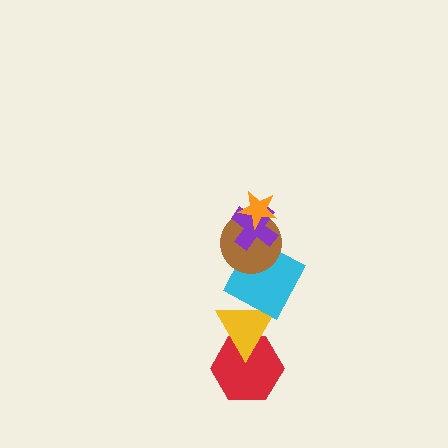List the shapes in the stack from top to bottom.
From top to bottom: the orange star, the purple cross, the brown circle, the cyan square, the yellow triangle, the red hexagon.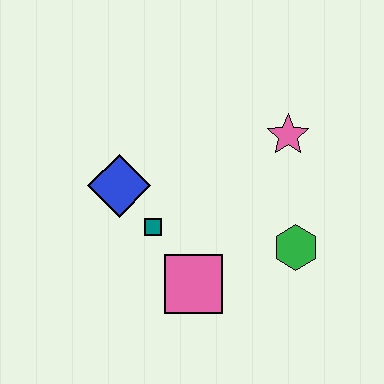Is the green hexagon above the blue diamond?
No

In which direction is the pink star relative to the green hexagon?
The pink star is above the green hexagon.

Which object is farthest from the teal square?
The pink star is farthest from the teal square.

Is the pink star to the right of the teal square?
Yes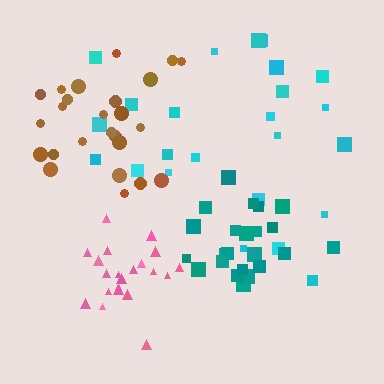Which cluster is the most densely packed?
Pink.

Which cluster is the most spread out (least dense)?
Cyan.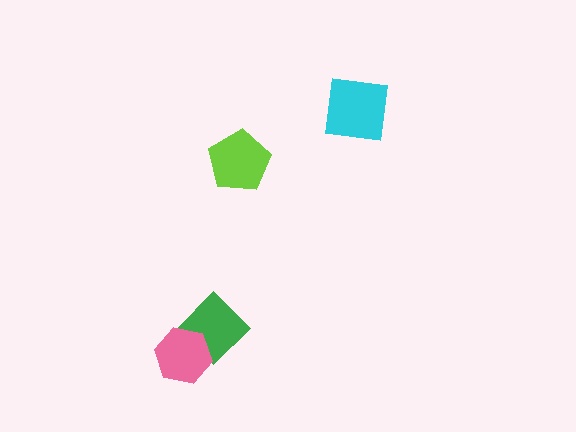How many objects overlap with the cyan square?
0 objects overlap with the cyan square.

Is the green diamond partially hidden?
Yes, it is partially covered by another shape.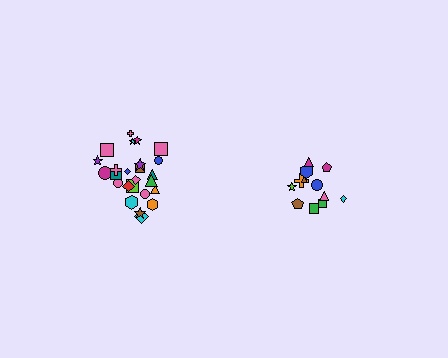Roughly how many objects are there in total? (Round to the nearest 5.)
Roughly 35 objects in total.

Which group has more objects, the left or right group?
The left group.